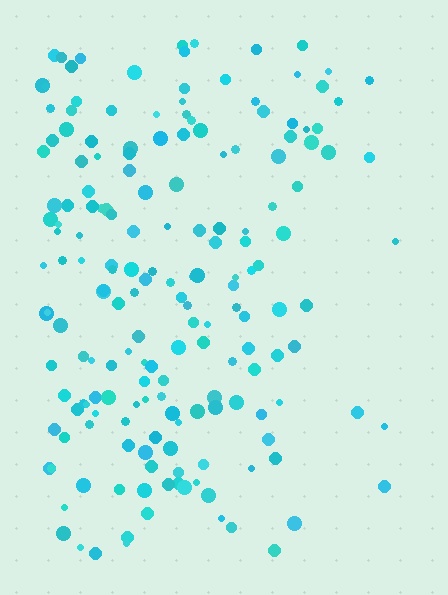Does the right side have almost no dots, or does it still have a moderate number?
Still a moderate number, just noticeably fewer than the left.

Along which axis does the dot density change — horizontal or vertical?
Horizontal.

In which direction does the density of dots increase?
From right to left, with the left side densest.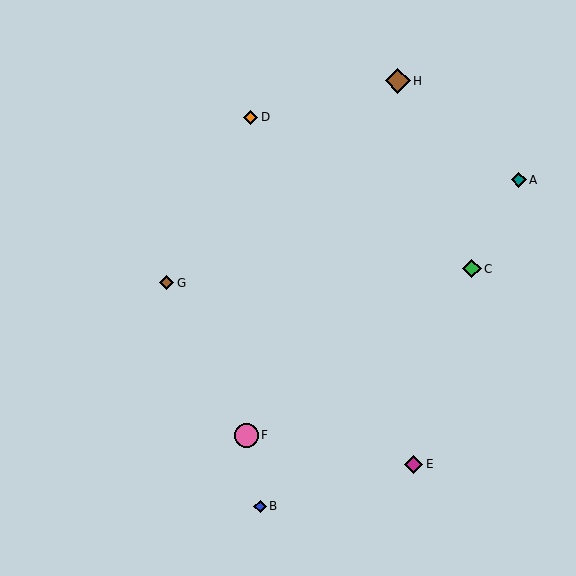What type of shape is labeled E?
Shape E is a magenta diamond.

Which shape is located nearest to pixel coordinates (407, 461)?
The magenta diamond (labeled E) at (414, 464) is nearest to that location.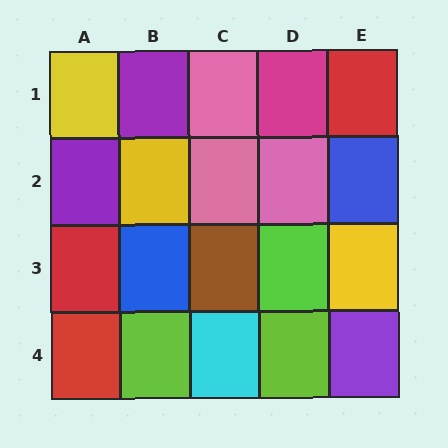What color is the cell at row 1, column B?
Purple.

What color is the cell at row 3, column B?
Blue.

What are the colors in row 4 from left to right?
Red, lime, cyan, lime, purple.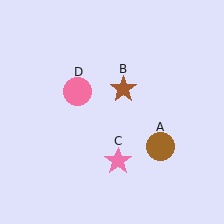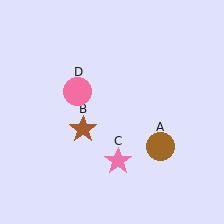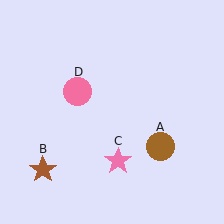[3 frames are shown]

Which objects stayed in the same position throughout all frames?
Brown circle (object A) and pink star (object C) and pink circle (object D) remained stationary.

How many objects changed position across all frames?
1 object changed position: brown star (object B).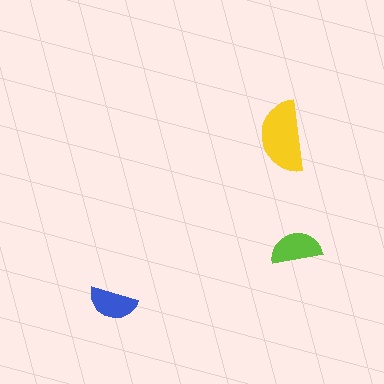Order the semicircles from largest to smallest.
the yellow one, the lime one, the blue one.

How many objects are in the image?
There are 3 objects in the image.